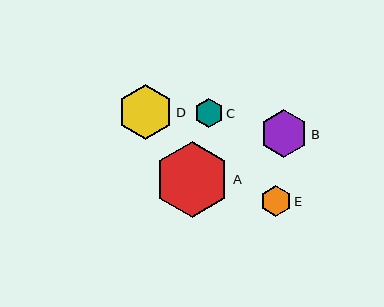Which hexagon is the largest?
Hexagon A is the largest with a size of approximately 75 pixels.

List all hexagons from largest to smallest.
From largest to smallest: A, D, B, E, C.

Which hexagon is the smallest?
Hexagon C is the smallest with a size of approximately 29 pixels.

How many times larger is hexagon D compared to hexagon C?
Hexagon D is approximately 1.9 times the size of hexagon C.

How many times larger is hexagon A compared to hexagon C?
Hexagon A is approximately 2.6 times the size of hexagon C.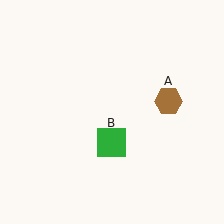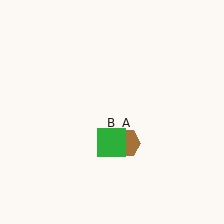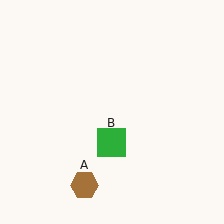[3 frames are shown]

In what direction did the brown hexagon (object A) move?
The brown hexagon (object A) moved down and to the left.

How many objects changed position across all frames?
1 object changed position: brown hexagon (object A).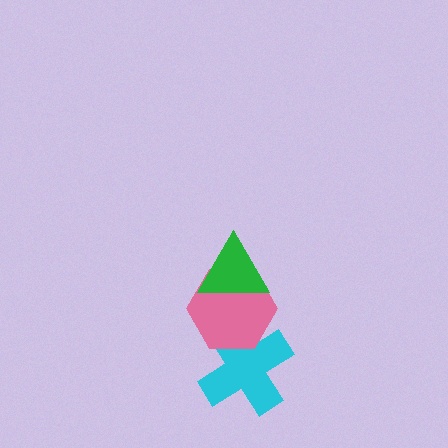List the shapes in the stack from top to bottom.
From top to bottom: the green triangle, the pink hexagon, the cyan cross.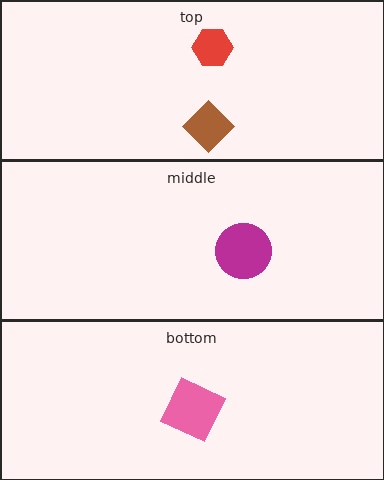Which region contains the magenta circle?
The middle region.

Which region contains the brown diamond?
The top region.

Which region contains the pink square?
The bottom region.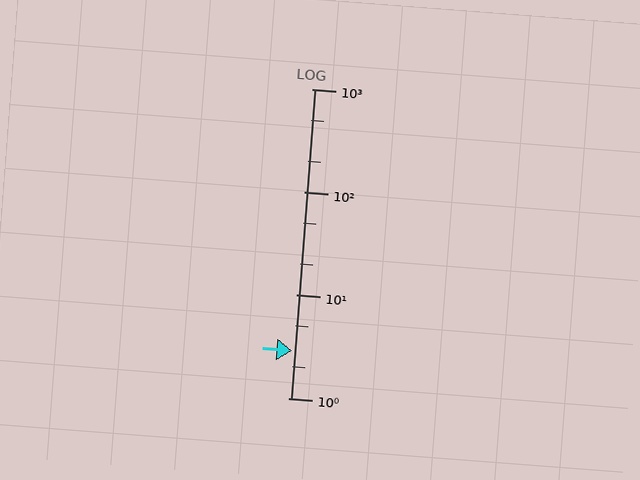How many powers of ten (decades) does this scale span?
The scale spans 3 decades, from 1 to 1000.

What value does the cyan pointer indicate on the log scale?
The pointer indicates approximately 2.9.